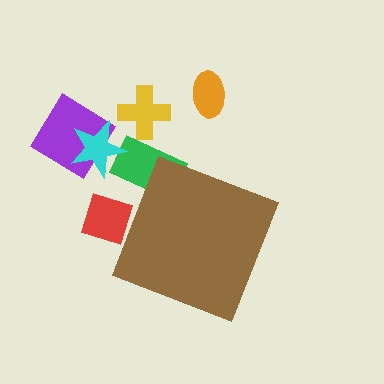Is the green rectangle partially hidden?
Yes, the green rectangle is partially hidden behind the brown diamond.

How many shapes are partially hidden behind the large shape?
2 shapes are partially hidden.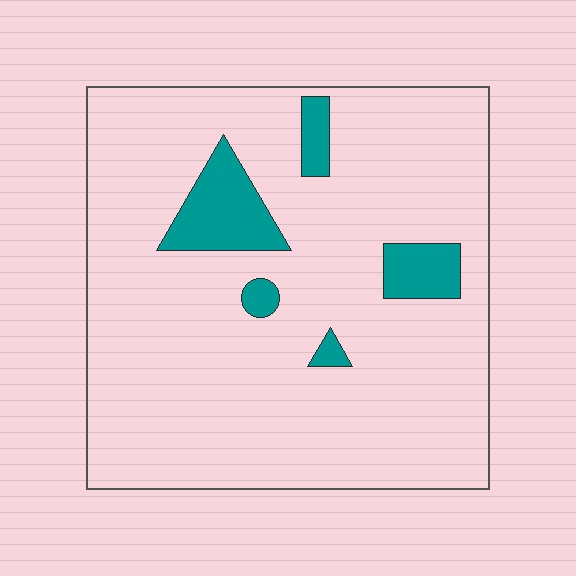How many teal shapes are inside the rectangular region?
5.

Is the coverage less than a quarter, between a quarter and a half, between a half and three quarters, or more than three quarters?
Less than a quarter.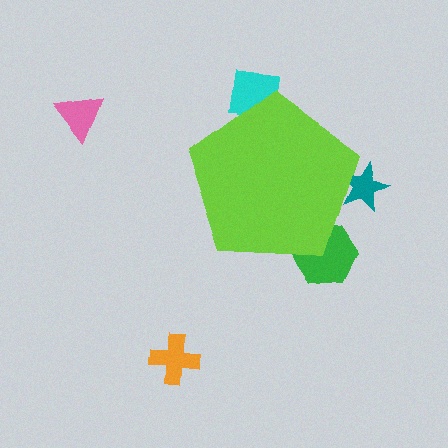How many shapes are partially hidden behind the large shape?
3 shapes are partially hidden.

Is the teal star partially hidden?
Yes, the teal star is partially hidden behind the lime pentagon.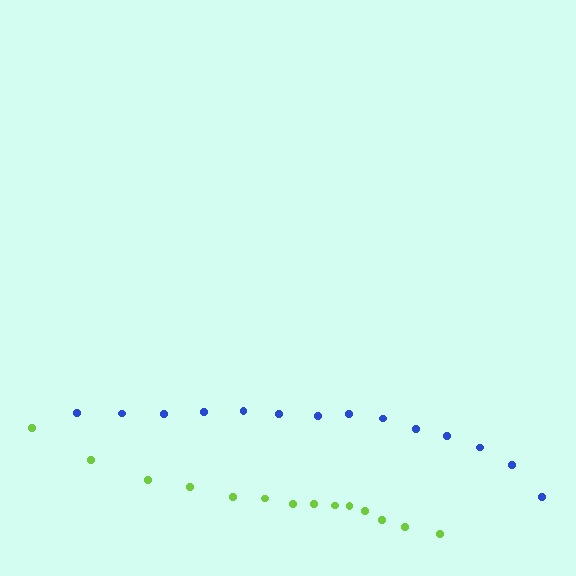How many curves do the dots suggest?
There are 2 distinct paths.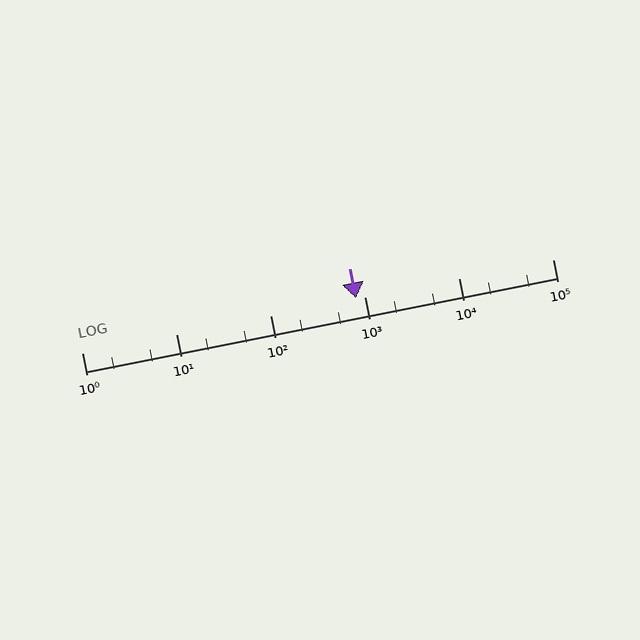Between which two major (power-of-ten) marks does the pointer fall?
The pointer is between 100 and 1000.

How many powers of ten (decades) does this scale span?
The scale spans 5 decades, from 1 to 100000.